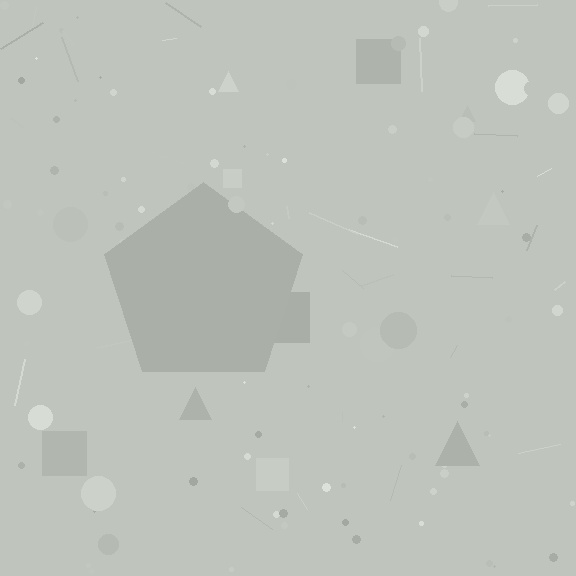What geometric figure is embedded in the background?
A pentagon is embedded in the background.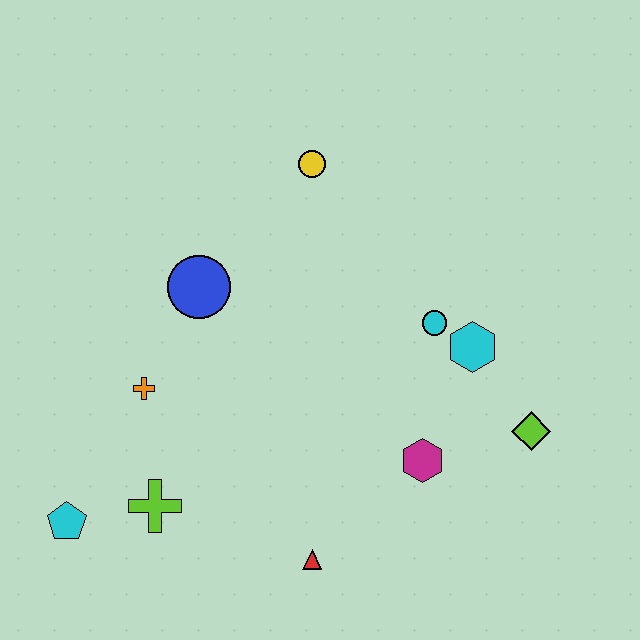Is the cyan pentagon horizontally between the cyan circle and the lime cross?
No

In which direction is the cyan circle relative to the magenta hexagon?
The cyan circle is above the magenta hexagon.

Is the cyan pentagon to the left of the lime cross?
Yes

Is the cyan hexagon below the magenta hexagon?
No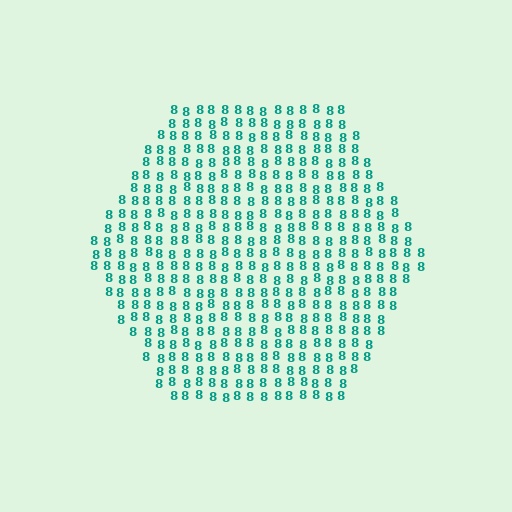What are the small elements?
The small elements are digit 8's.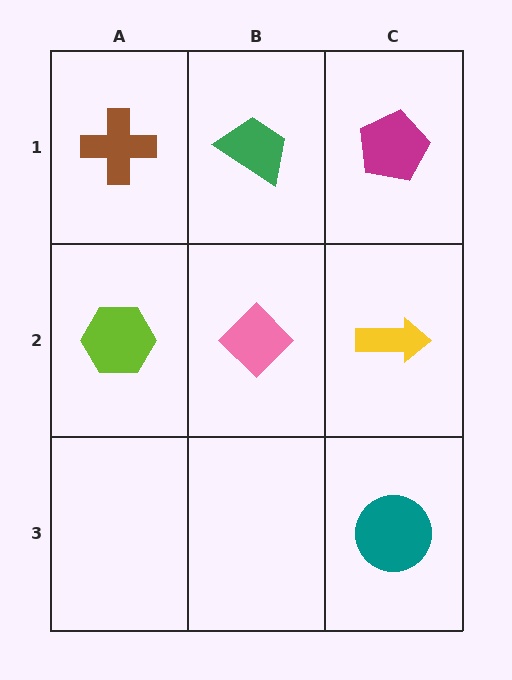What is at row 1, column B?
A green trapezoid.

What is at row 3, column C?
A teal circle.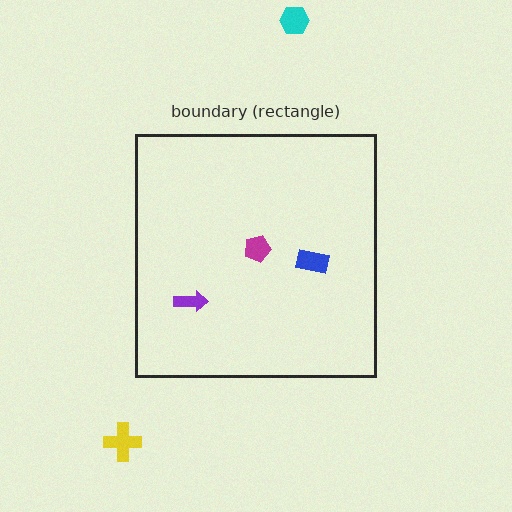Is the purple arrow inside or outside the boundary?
Inside.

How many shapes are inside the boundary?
3 inside, 2 outside.